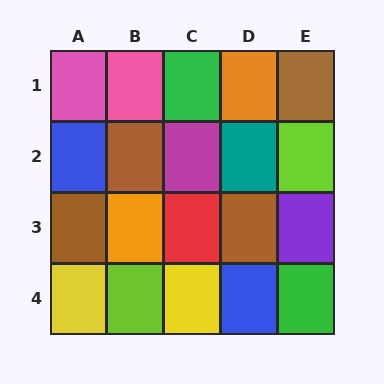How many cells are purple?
1 cell is purple.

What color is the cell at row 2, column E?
Lime.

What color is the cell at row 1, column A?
Pink.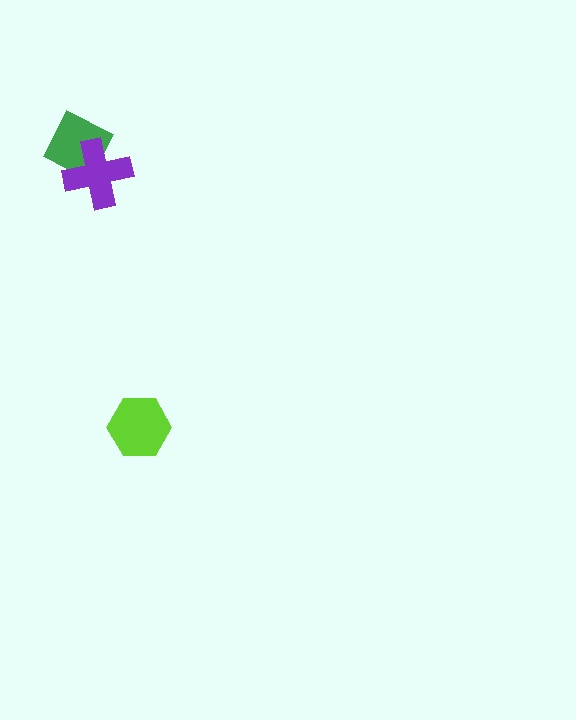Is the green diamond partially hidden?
Yes, it is partially covered by another shape.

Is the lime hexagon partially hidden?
No, no other shape covers it.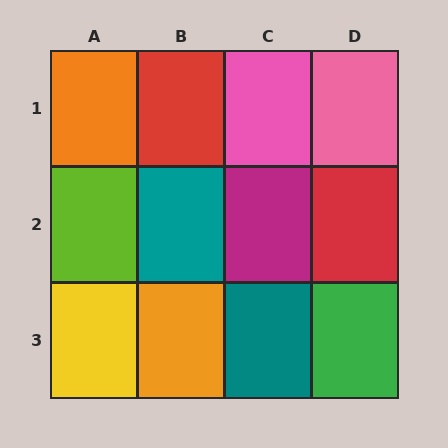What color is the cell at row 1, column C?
Pink.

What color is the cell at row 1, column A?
Orange.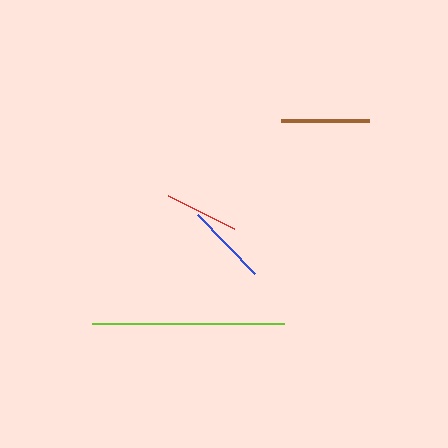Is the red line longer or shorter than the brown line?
The brown line is longer than the red line.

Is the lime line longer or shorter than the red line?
The lime line is longer than the red line.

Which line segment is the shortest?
The red line is the shortest at approximately 73 pixels.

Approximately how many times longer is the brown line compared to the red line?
The brown line is approximately 1.2 times the length of the red line.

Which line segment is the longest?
The lime line is the longest at approximately 192 pixels.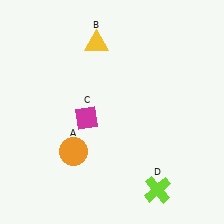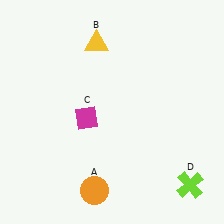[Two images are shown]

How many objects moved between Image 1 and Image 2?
2 objects moved between the two images.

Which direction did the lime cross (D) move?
The lime cross (D) moved right.